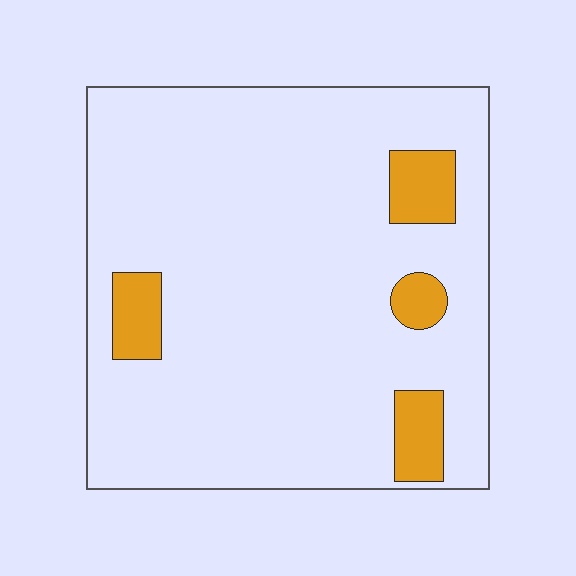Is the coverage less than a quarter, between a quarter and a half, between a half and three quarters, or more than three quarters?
Less than a quarter.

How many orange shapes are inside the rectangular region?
4.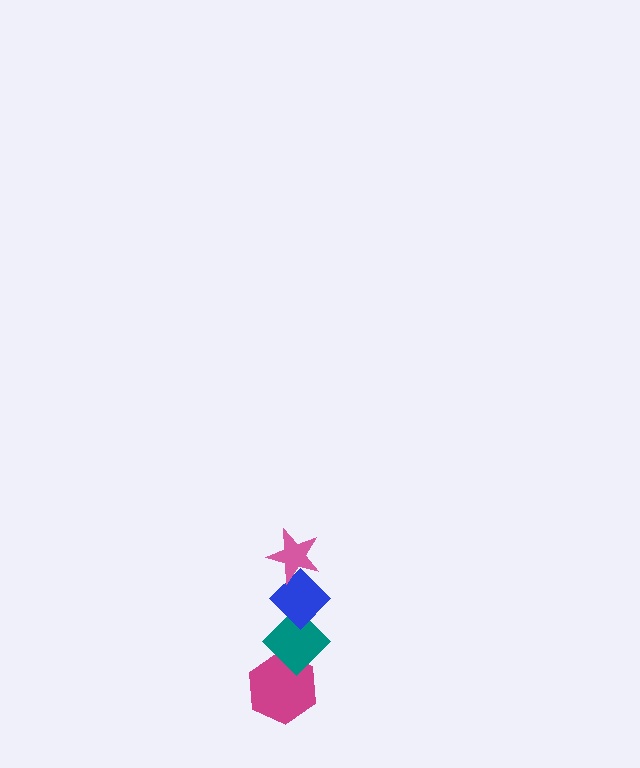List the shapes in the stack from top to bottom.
From top to bottom: the pink star, the blue diamond, the teal diamond, the magenta hexagon.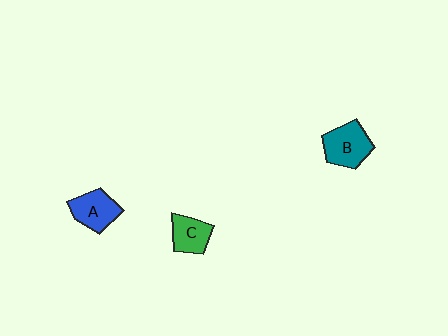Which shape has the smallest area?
Shape C (green).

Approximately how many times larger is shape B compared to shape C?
Approximately 1.3 times.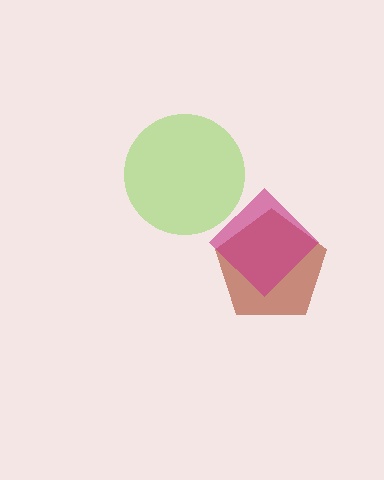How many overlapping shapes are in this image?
There are 3 overlapping shapes in the image.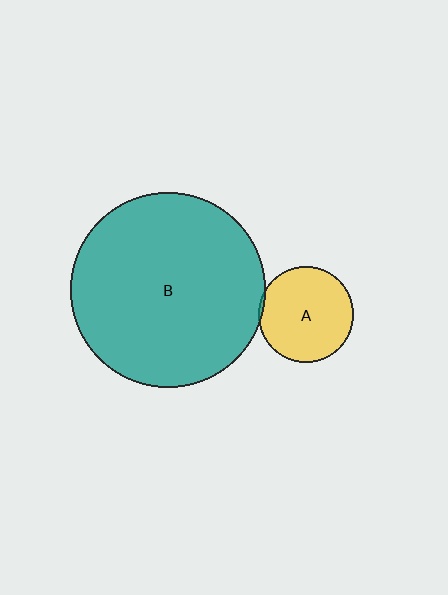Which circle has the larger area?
Circle B (teal).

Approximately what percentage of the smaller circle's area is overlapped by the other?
Approximately 5%.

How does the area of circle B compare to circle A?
Approximately 4.2 times.